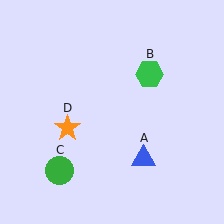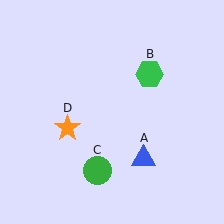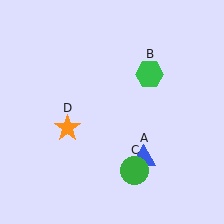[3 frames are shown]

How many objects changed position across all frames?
1 object changed position: green circle (object C).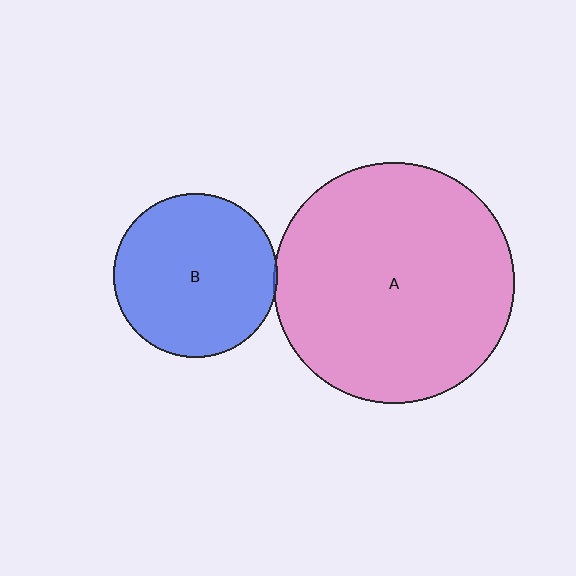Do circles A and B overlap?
Yes.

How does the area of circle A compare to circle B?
Approximately 2.2 times.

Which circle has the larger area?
Circle A (pink).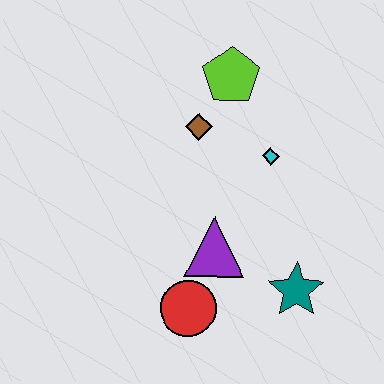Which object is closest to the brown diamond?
The lime pentagon is closest to the brown diamond.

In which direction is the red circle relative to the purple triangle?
The red circle is below the purple triangle.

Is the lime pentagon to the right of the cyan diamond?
No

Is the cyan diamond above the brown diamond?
No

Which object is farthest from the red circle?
The lime pentagon is farthest from the red circle.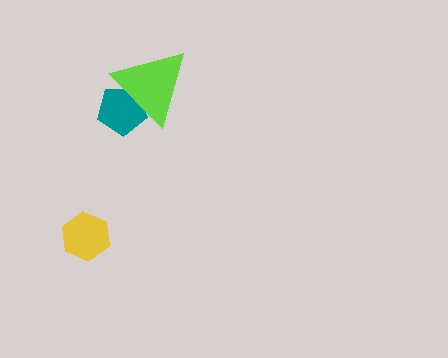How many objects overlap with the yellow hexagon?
0 objects overlap with the yellow hexagon.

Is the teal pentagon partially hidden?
Yes, it is partially covered by another shape.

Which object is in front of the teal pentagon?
The lime triangle is in front of the teal pentagon.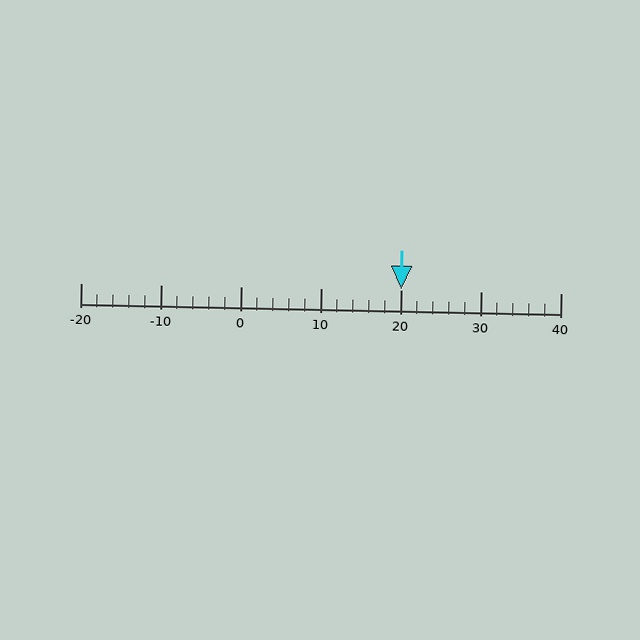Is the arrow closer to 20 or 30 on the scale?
The arrow is closer to 20.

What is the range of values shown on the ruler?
The ruler shows values from -20 to 40.